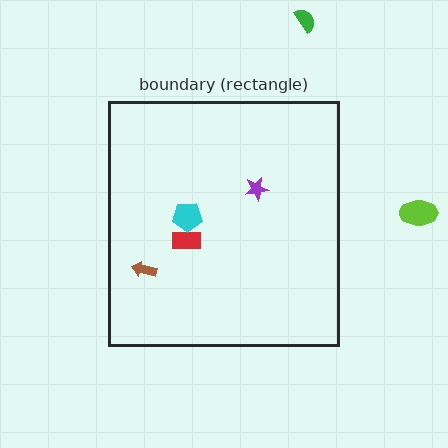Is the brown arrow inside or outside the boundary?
Inside.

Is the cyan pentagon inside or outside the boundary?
Inside.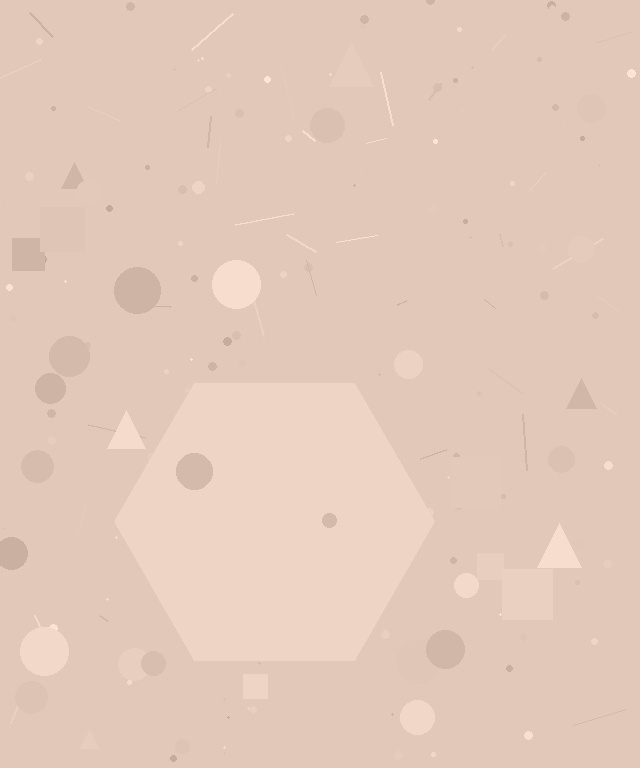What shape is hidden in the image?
A hexagon is hidden in the image.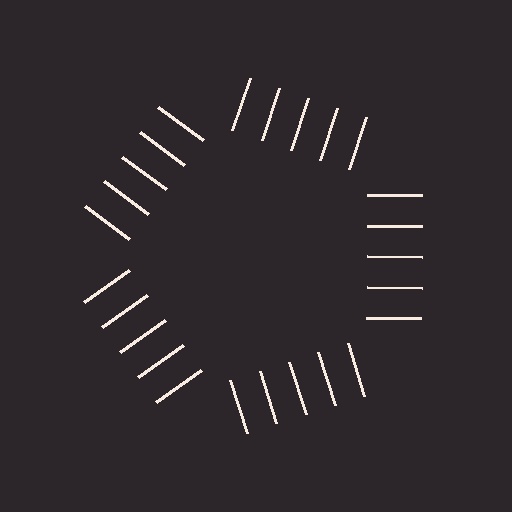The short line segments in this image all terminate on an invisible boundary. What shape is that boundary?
An illusory pentagon — the line segments terminate on its edges but no continuous stroke is drawn.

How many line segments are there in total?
25 — 5 along each of the 5 edges.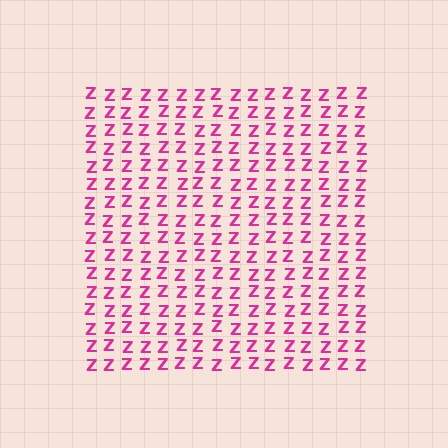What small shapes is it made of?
It is made of small letter Z's.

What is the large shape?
The large shape is a square.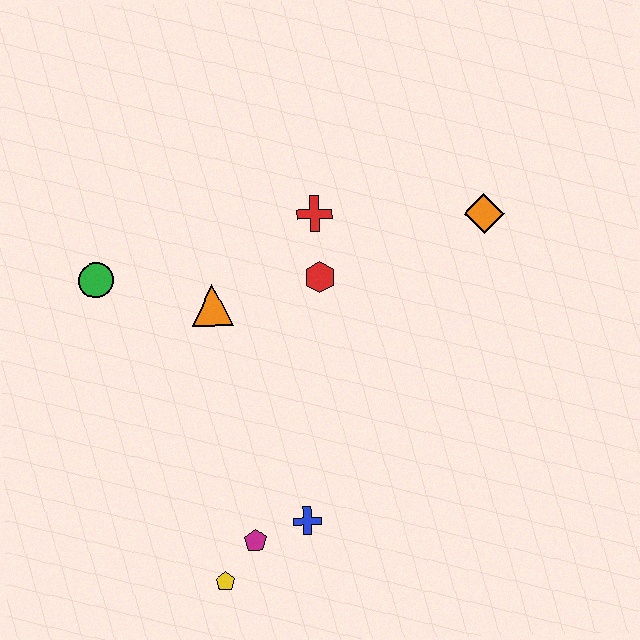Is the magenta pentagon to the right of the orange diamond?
No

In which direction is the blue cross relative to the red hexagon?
The blue cross is below the red hexagon.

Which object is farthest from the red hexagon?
The yellow pentagon is farthest from the red hexagon.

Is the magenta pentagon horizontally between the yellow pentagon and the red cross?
Yes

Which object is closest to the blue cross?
The magenta pentagon is closest to the blue cross.